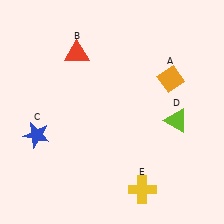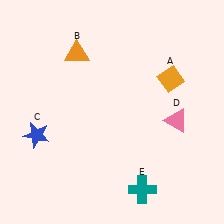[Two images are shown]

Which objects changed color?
B changed from red to orange. D changed from lime to pink. E changed from yellow to teal.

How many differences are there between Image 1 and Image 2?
There are 3 differences between the two images.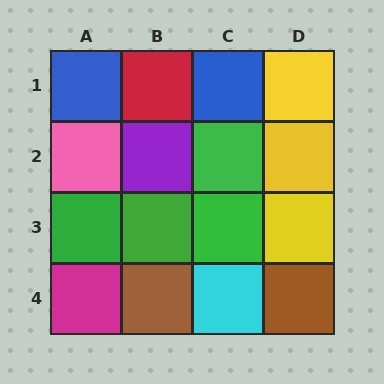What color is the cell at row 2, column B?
Purple.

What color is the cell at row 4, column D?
Brown.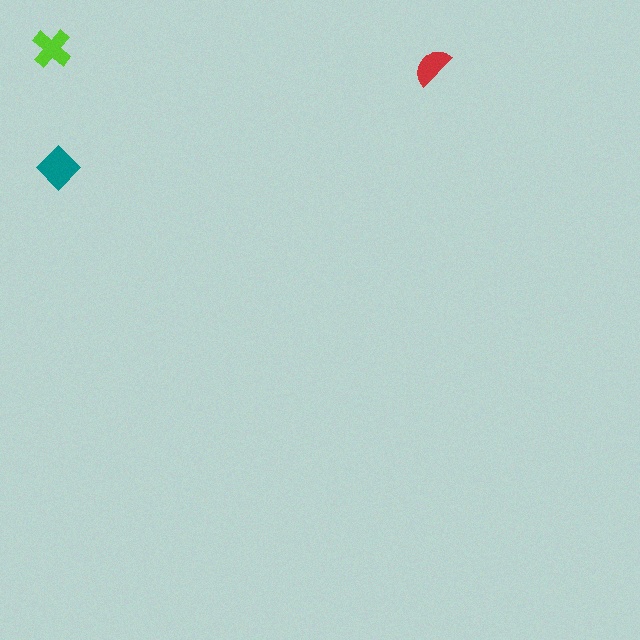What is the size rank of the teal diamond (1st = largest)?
1st.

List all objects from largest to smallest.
The teal diamond, the lime cross, the red semicircle.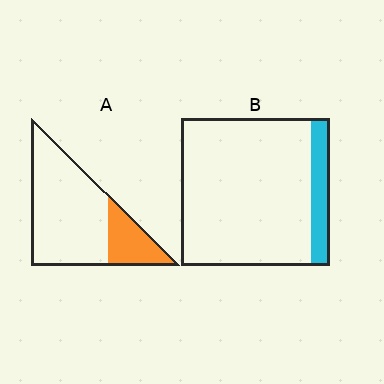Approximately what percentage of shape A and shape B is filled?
A is approximately 25% and B is approximately 15%.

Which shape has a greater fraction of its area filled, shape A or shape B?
Shape A.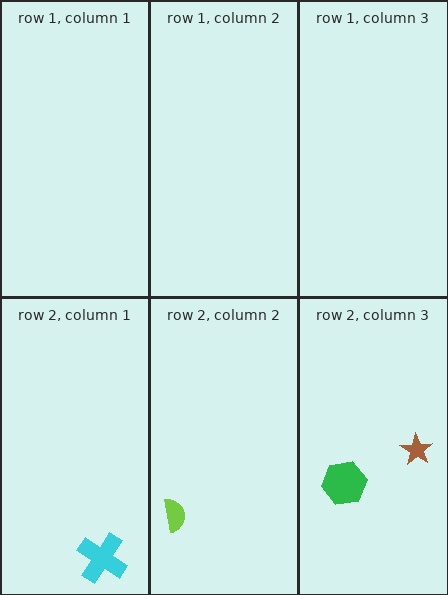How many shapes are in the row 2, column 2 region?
1.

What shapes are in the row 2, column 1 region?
The cyan cross.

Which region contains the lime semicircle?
The row 2, column 2 region.